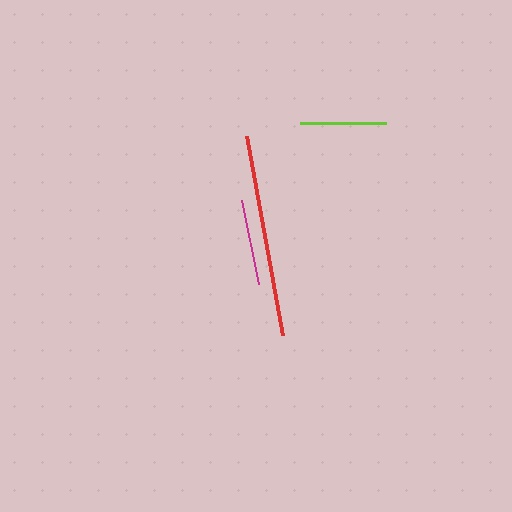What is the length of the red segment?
The red segment is approximately 202 pixels long.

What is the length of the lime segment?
The lime segment is approximately 86 pixels long.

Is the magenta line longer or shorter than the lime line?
The lime line is longer than the magenta line.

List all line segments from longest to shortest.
From longest to shortest: red, lime, magenta.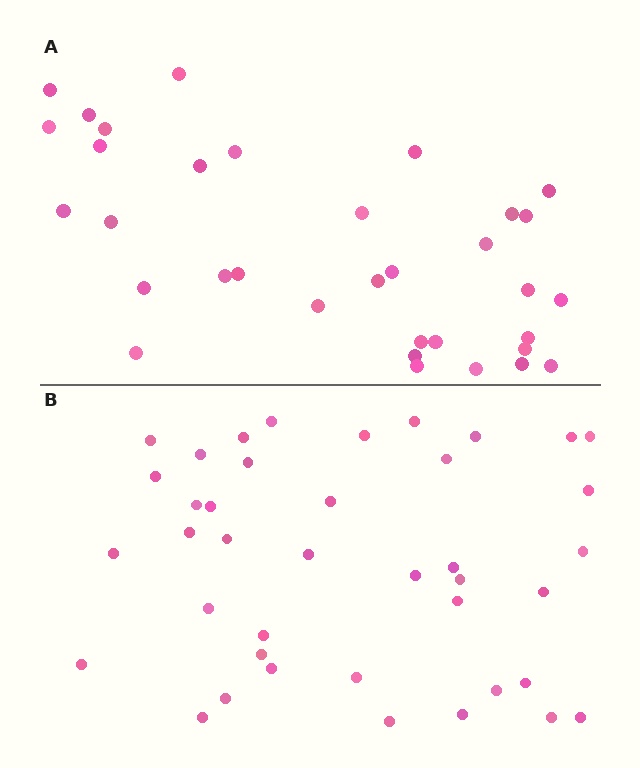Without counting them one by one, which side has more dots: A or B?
Region B (the bottom region) has more dots.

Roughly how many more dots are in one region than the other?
Region B has about 6 more dots than region A.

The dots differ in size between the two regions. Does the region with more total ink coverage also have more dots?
No. Region A has more total ink coverage because its dots are larger, but region B actually contains more individual dots. Total area can be misleading — the number of items is what matters here.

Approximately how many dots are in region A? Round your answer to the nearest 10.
About 30 dots. (The exact count is 34, which rounds to 30.)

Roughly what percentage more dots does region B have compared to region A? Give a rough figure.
About 20% more.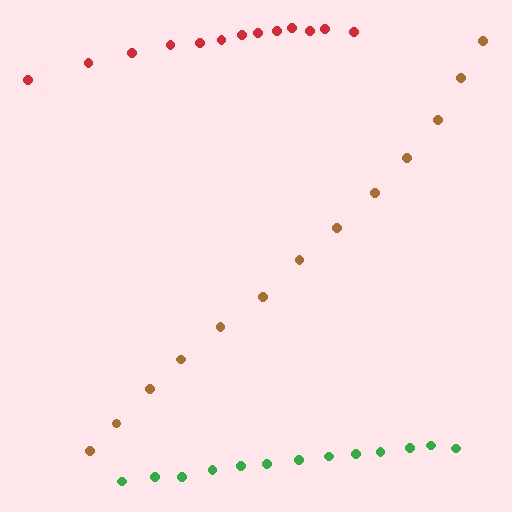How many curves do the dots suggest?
There are 3 distinct paths.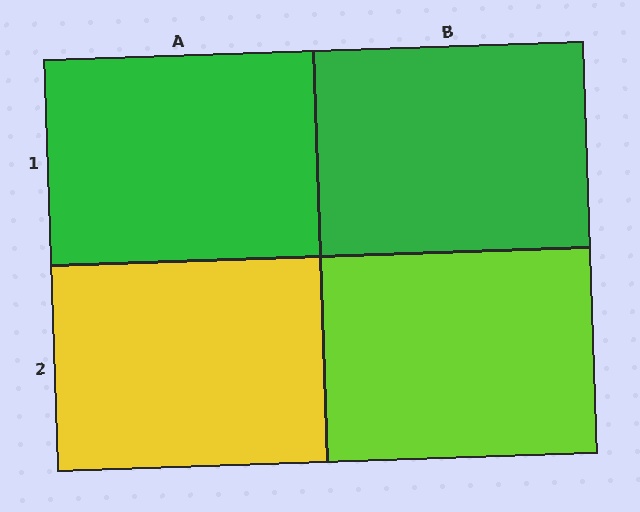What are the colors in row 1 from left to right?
Green, green.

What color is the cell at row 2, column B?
Lime.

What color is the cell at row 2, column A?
Yellow.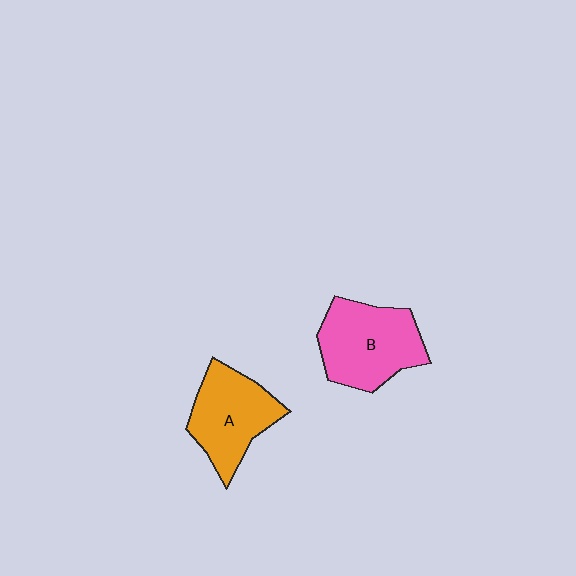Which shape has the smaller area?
Shape A (orange).